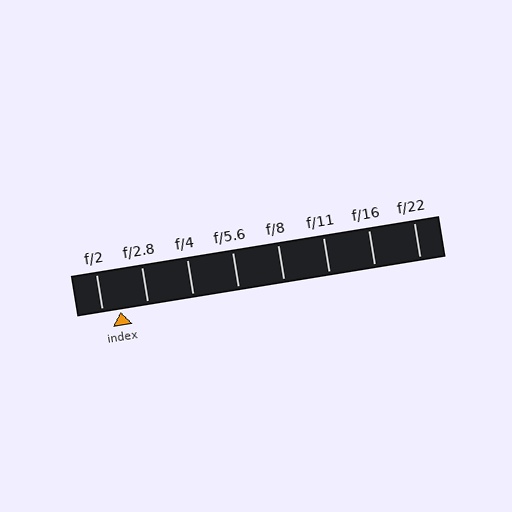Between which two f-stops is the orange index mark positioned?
The index mark is between f/2 and f/2.8.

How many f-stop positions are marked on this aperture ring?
There are 8 f-stop positions marked.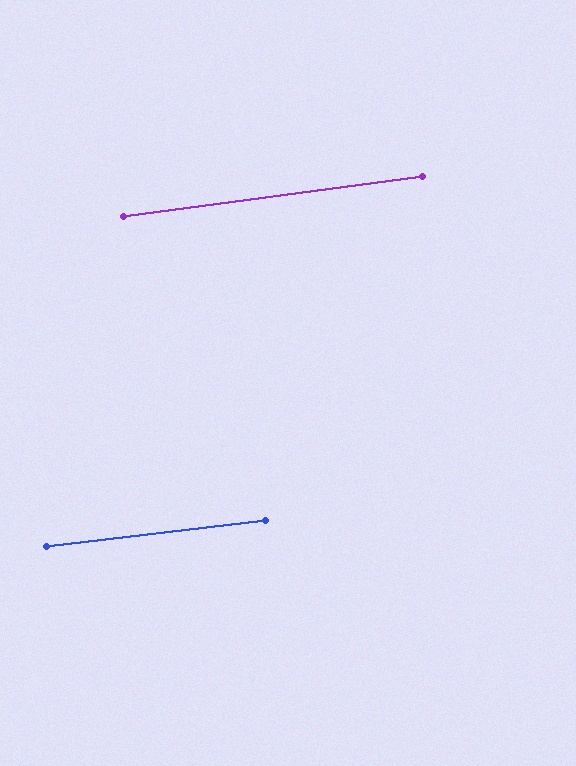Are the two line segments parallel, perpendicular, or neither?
Parallel — their directions differ by only 1.0°.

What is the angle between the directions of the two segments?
Approximately 1 degree.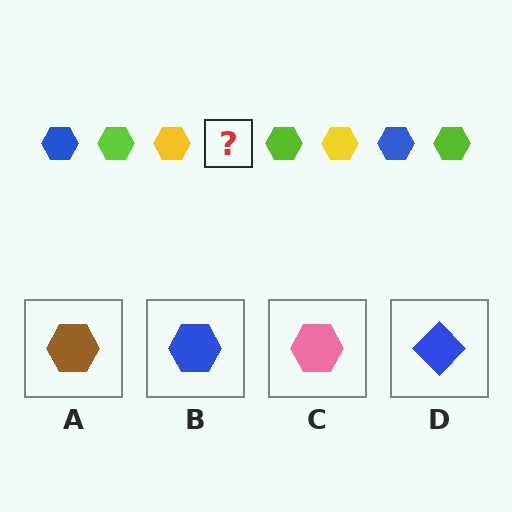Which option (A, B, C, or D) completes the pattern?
B.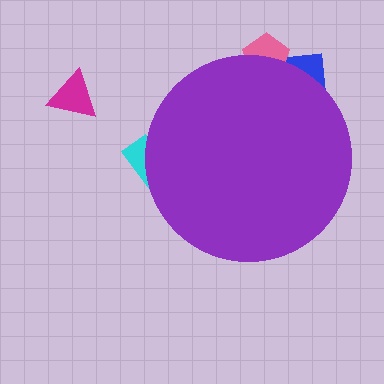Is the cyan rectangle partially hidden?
Yes, the cyan rectangle is partially hidden behind the purple circle.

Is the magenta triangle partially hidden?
No, the magenta triangle is fully visible.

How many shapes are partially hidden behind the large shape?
3 shapes are partially hidden.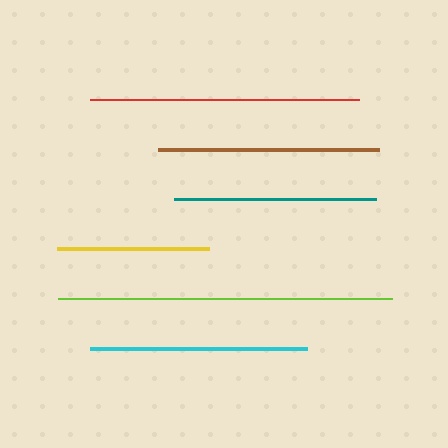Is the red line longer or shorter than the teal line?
The red line is longer than the teal line.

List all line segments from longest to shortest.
From longest to shortest: lime, red, brown, cyan, teal, yellow.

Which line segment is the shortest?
The yellow line is the shortest at approximately 152 pixels.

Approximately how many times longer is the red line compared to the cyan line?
The red line is approximately 1.2 times the length of the cyan line.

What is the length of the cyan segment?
The cyan segment is approximately 216 pixels long.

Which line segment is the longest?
The lime line is the longest at approximately 334 pixels.